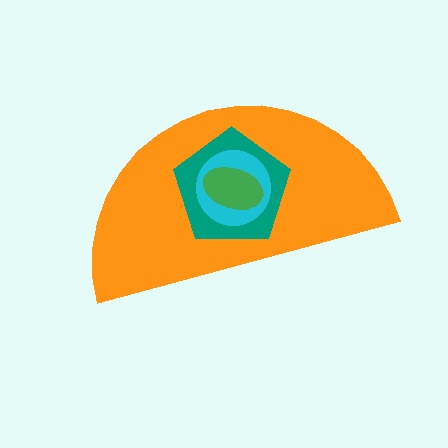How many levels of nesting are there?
4.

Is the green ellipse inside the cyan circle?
Yes.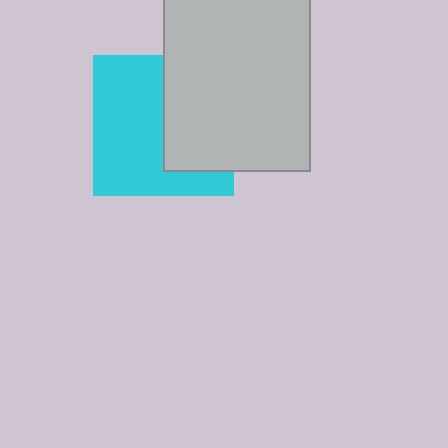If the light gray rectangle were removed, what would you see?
You would see the complete cyan square.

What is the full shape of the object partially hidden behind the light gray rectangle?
The partially hidden object is a cyan square.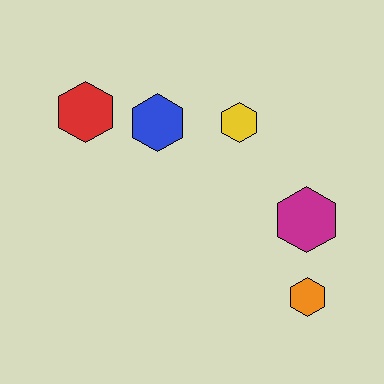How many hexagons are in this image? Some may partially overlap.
There are 5 hexagons.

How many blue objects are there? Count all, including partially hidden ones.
There is 1 blue object.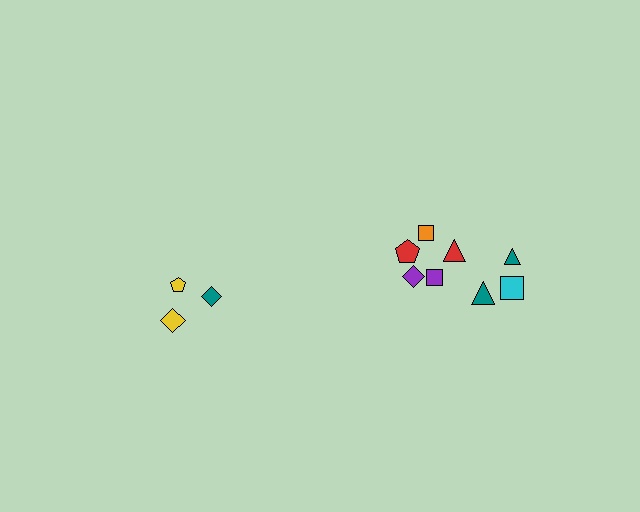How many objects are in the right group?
There are 8 objects.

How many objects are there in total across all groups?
There are 11 objects.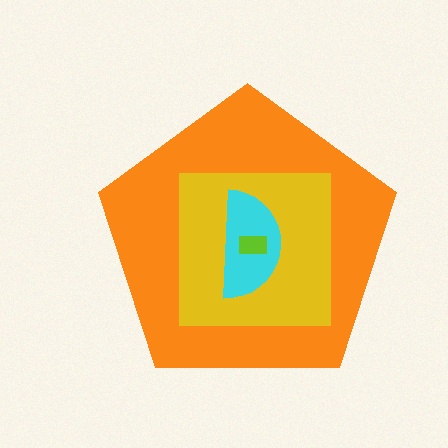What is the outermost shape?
The orange pentagon.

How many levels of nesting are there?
4.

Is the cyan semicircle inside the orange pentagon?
Yes.